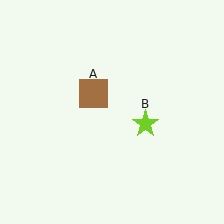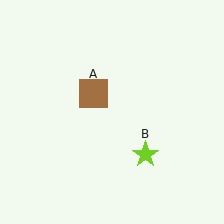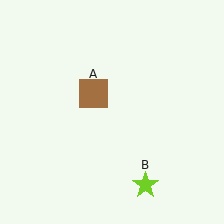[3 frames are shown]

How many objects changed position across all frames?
1 object changed position: lime star (object B).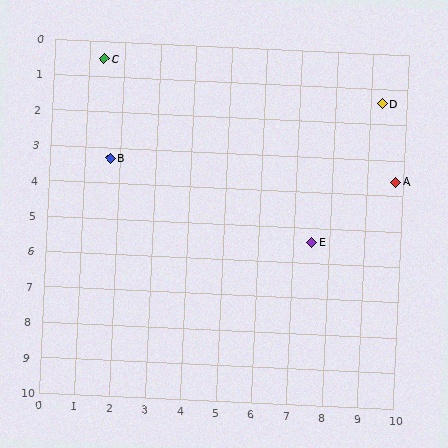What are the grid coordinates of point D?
Point D is at approximately (9.3, 1.4).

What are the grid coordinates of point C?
Point C is at approximately (1.4, 0.5).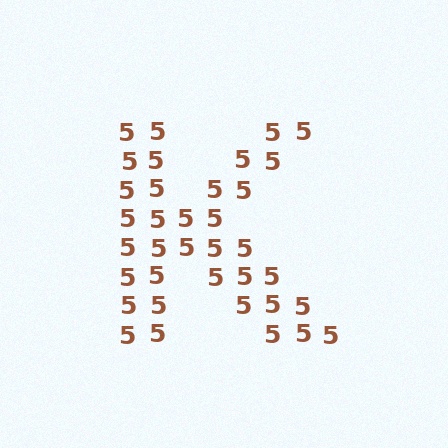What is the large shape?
The large shape is the letter K.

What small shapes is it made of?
It is made of small digit 5's.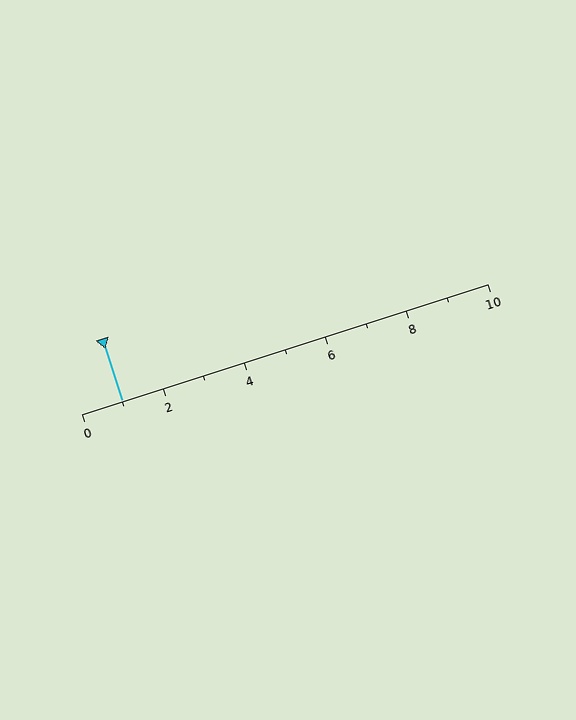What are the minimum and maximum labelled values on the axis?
The axis runs from 0 to 10.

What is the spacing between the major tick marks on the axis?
The major ticks are spaced 2 apart.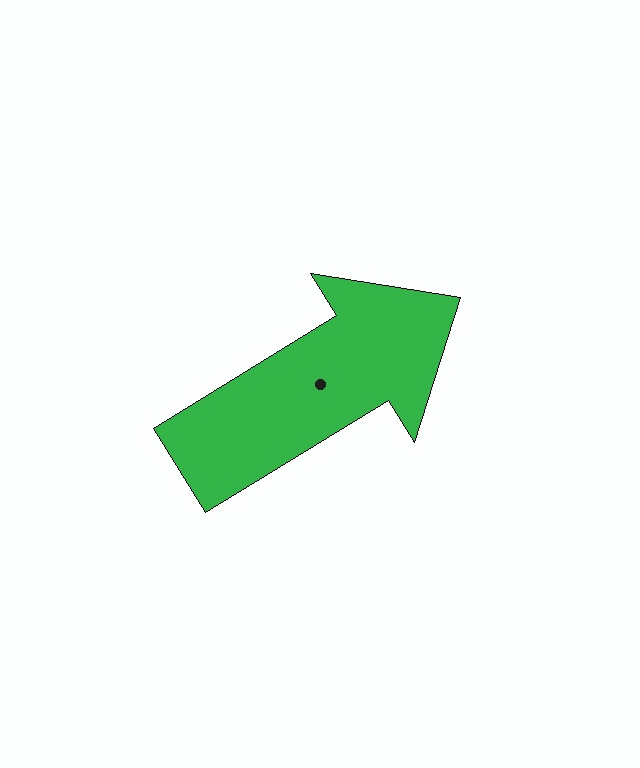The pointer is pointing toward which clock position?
Roughly 2 o'clock.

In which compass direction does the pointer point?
Northeast.